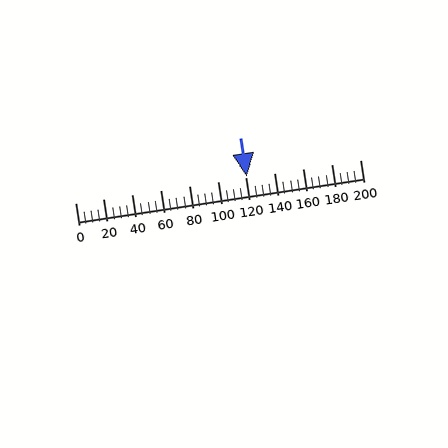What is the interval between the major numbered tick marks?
The major tick marks are spaced 20 units apart.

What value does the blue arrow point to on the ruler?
The blue arrow points to approximately 120.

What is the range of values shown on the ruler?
The ruler shows values from 0 to 200.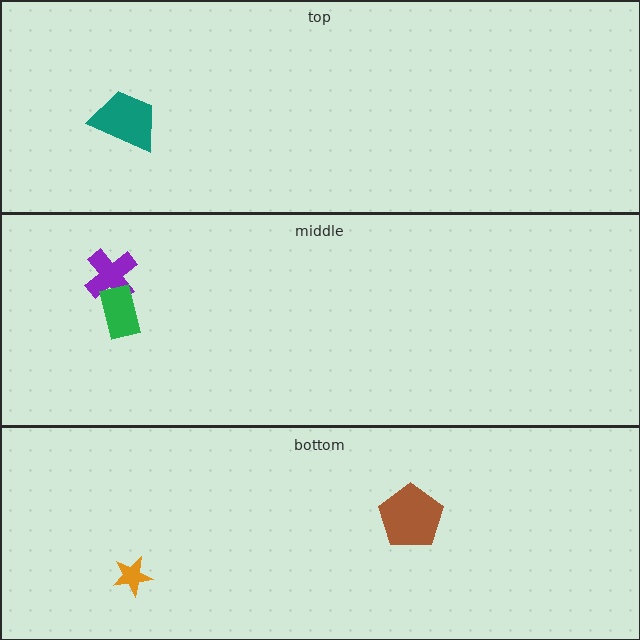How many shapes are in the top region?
1.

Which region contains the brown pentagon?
The bottom region.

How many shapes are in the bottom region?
2.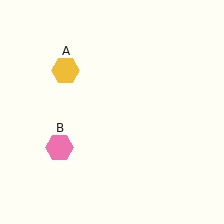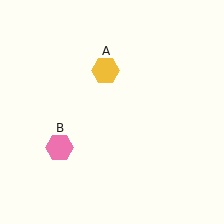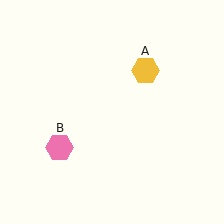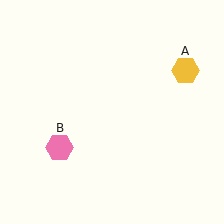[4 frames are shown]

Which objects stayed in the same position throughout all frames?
Pink hexagon (object B) remained stationary.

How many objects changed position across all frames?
1 object changed position: yellow hexagon (object A).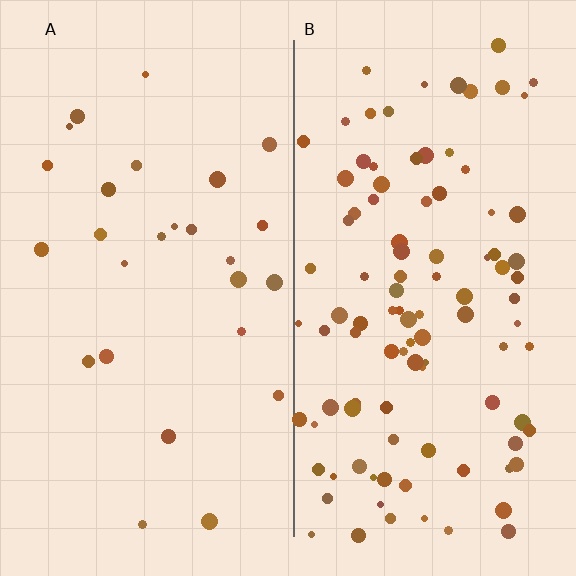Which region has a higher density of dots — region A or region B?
B (the right).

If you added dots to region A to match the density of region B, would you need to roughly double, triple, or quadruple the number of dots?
Approximately quadruple.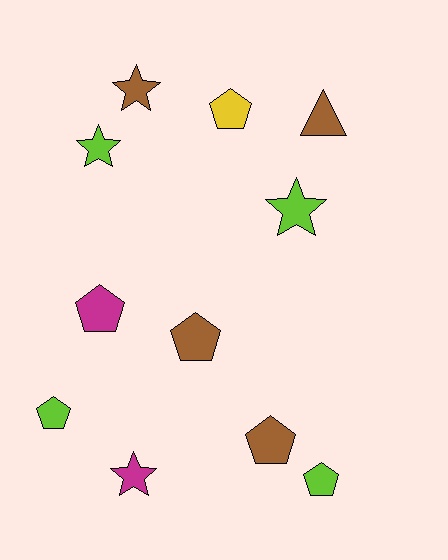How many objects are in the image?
There are 11 objects.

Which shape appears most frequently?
Pentagon, with 6 objects.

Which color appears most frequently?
Lime, with 4 objects.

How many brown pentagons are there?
There are 2 brown pentagons.